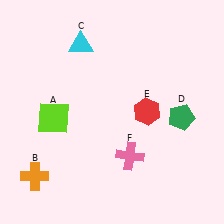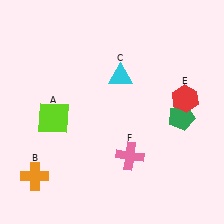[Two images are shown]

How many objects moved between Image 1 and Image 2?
2 objects moved between the two images.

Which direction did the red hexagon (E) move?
The red hexagon (E) moved right.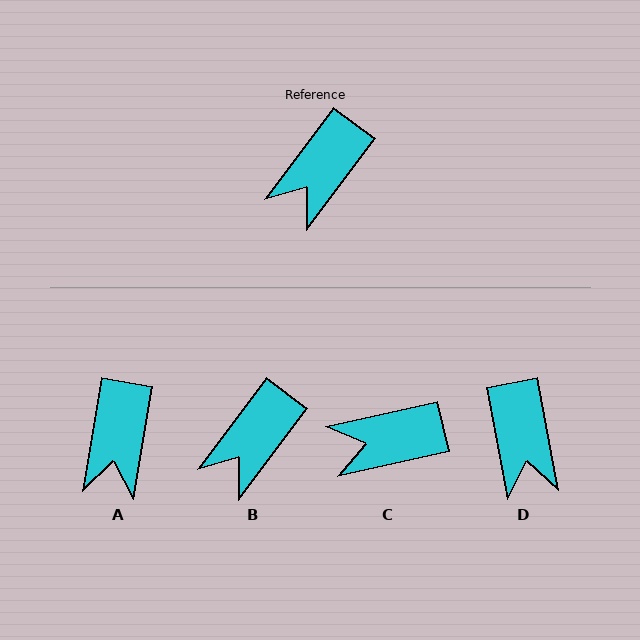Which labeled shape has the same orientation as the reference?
B.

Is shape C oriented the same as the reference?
No, it is off by about 40 degrees.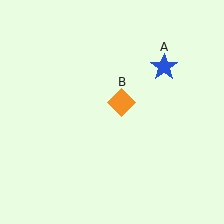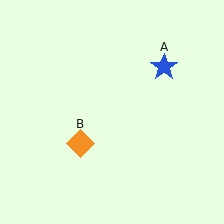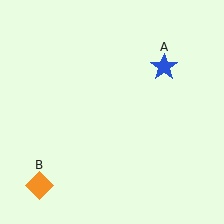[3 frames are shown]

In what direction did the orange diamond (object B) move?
The orange diamond (object B) moved down and to the left.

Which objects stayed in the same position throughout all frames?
Blue star (object A) remained stationary.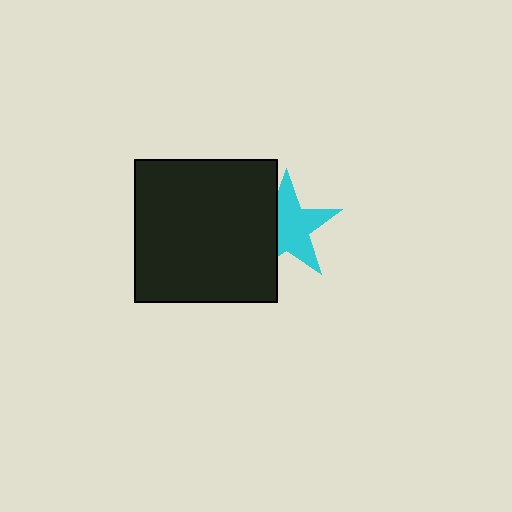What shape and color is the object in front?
The object in front is a black square.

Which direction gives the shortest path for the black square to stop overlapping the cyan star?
Moving left gives the shortest separation.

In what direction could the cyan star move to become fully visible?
The cyan star could move right. That would shift it out from behind the black square entirely.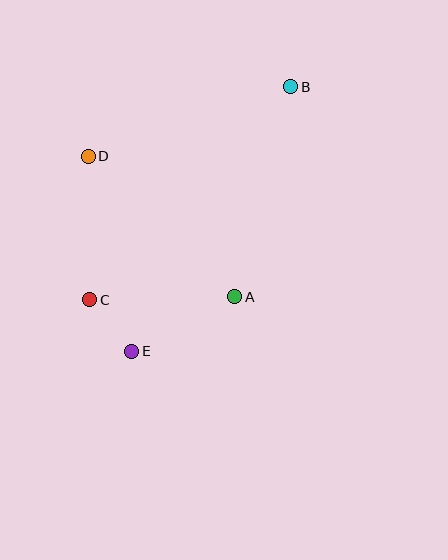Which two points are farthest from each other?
Points B and E are farthest from each other.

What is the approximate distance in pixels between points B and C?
The distance between B and C is approximately 293 pixels.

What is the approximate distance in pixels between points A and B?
The distance between A and B is approximately 217 pixels.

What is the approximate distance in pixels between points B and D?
The distance between B and D is approximately 214 pixels.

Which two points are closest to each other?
Points C and E are closest to each other.